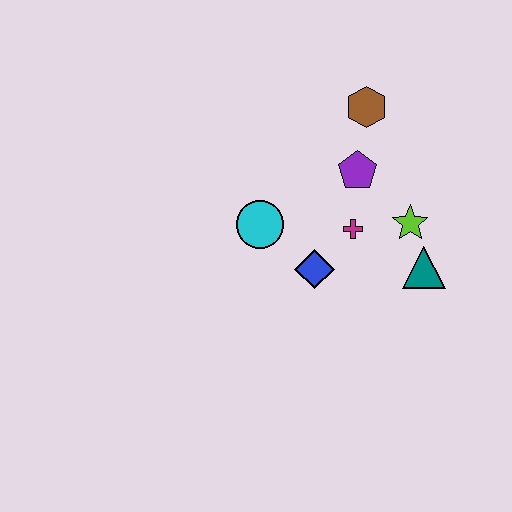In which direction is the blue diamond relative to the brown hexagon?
The blue diamond is below the brown hexagon.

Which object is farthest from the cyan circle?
The teal triangle is farthest from the cyan circle.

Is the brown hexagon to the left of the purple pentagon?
No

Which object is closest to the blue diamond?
The magenta cross is closest to the blue diamond.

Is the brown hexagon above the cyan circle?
Yes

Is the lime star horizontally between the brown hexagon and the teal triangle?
Yes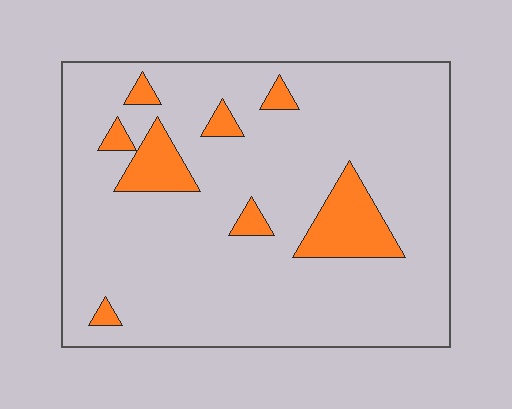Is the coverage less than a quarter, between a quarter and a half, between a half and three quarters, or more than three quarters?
Less than a quarter.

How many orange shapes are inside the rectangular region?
8.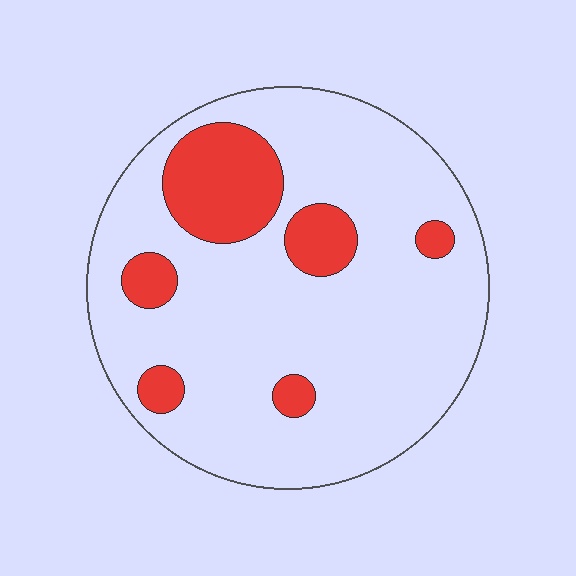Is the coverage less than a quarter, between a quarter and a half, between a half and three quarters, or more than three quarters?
Less than a quarter.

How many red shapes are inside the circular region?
6.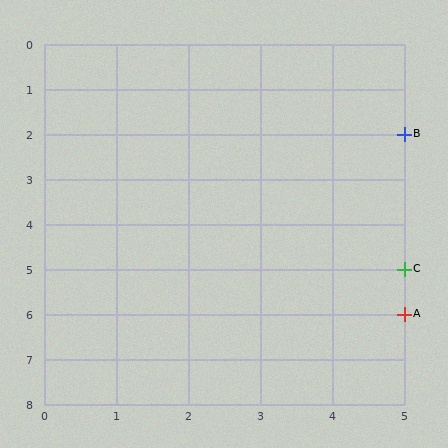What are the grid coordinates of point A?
Point A is at grid coordinates (5, 6).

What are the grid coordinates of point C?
Point C is at grid coordinates (5, 5).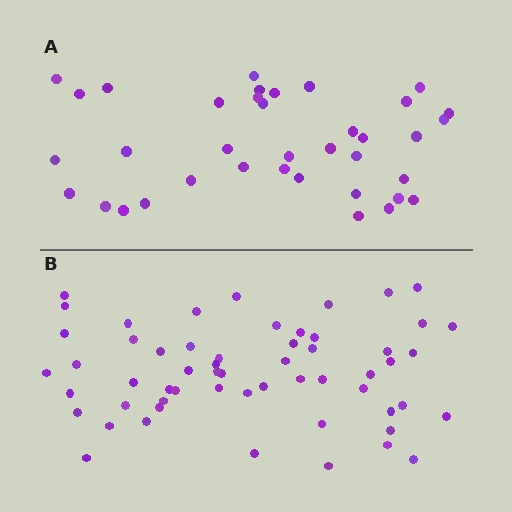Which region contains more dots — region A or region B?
Region B (the bottom region) has more dots.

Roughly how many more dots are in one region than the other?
Region B has approximately 20 more dots than region A.